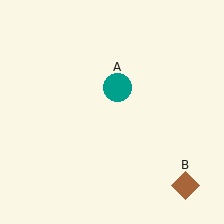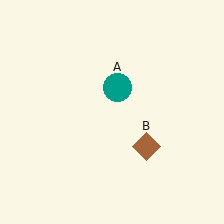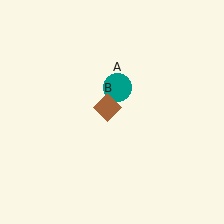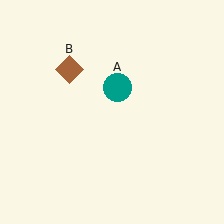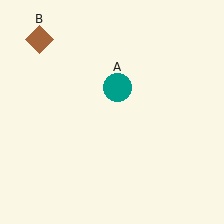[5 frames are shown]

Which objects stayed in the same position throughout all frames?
Teal circle (object A) remained stationary.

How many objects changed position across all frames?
1 object changed position: brown diamond (object B).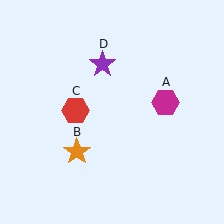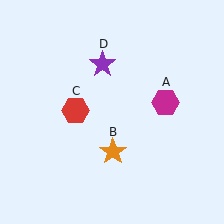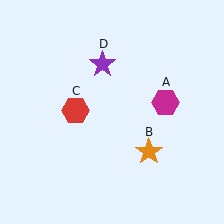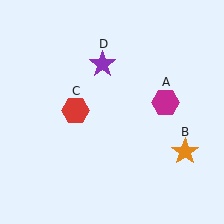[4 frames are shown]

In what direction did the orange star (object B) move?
The orange star (object B) moved right.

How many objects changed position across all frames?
1 object changed position: orange star (object B).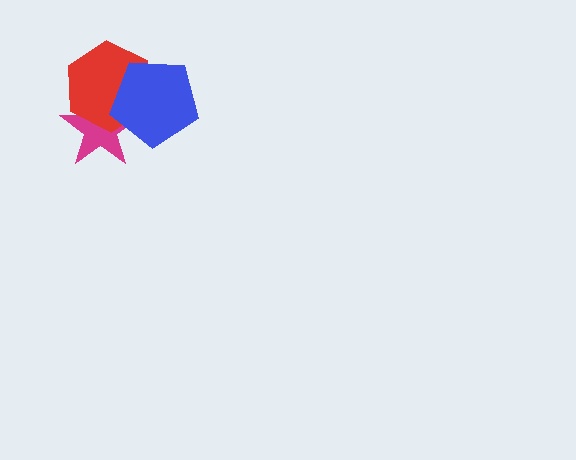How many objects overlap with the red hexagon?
2 objects overlap with the red hexagon.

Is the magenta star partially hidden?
Yes, it is partially covered by another shape.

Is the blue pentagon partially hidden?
No, no other shape covers it.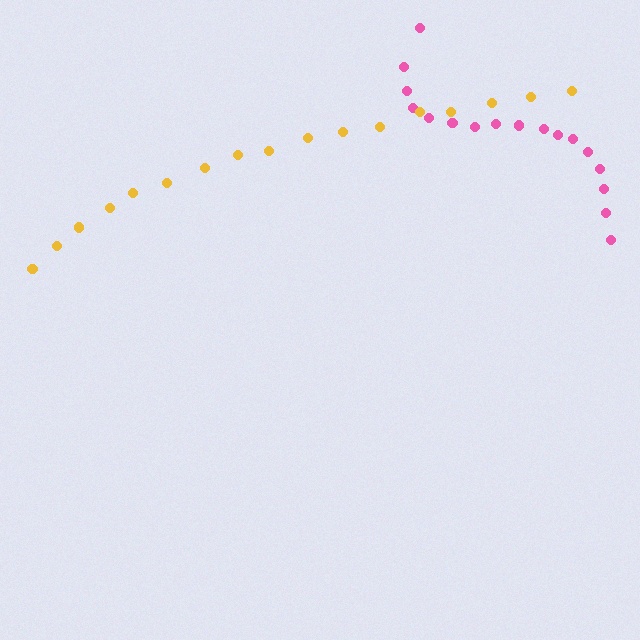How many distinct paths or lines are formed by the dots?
There are 2 distinct paths.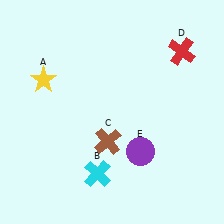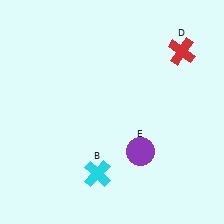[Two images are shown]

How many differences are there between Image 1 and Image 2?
There are 2 differences between the two images.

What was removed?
The yellow star (A), the brown cross (C) were removed in Image 2.